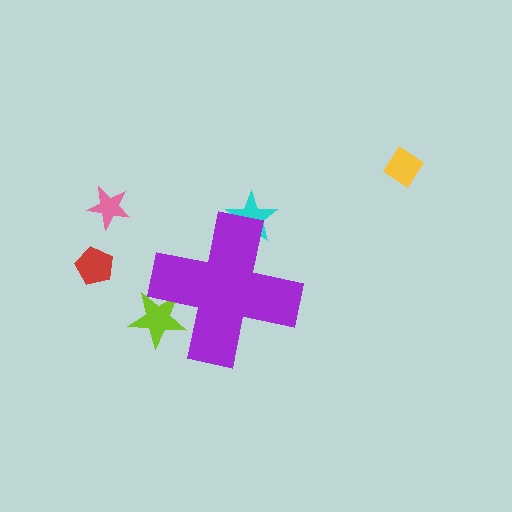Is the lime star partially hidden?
Yes, the lime star is partially hidden behind the purple cross.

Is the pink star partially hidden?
No, the pink star is fully visible.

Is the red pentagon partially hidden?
No, the red pentagon is fully visible.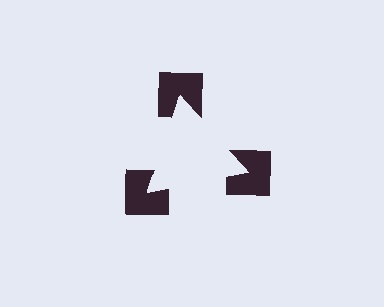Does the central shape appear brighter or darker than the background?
It typically appears slightly brighter than the background, even though no actual brightness change is drawn.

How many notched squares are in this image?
There are 3 — one at each vertex of the illusory triangle.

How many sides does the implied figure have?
3 sides.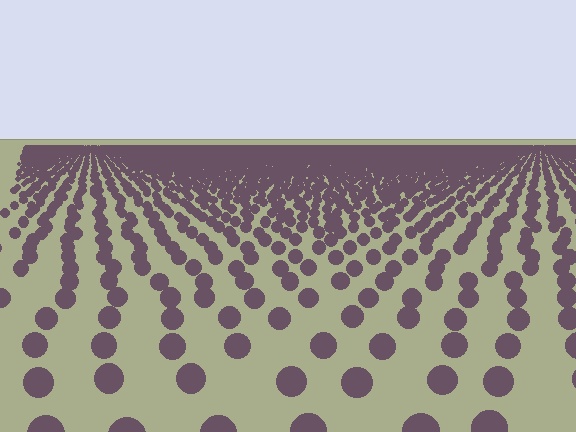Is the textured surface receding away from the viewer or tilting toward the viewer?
The surface is receding away from the viewer. Texture elements get smaller and denser toward the top.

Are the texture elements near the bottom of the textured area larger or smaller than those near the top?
Larger. Near the bottom, elements are closer to the viewer and appear at a bigger on-screen size.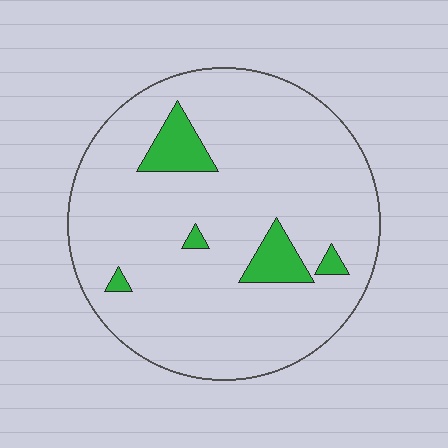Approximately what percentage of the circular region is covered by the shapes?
Approximately 10%.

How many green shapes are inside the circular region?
5.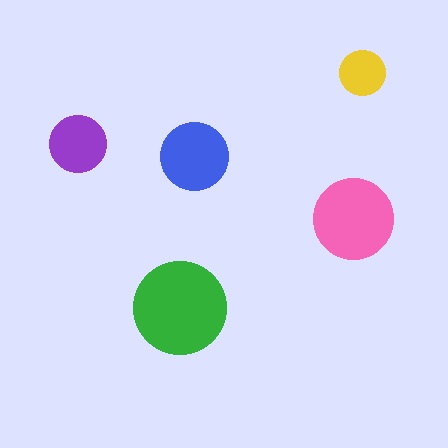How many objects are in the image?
There are 5 objects in the image.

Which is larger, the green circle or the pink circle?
The green one.